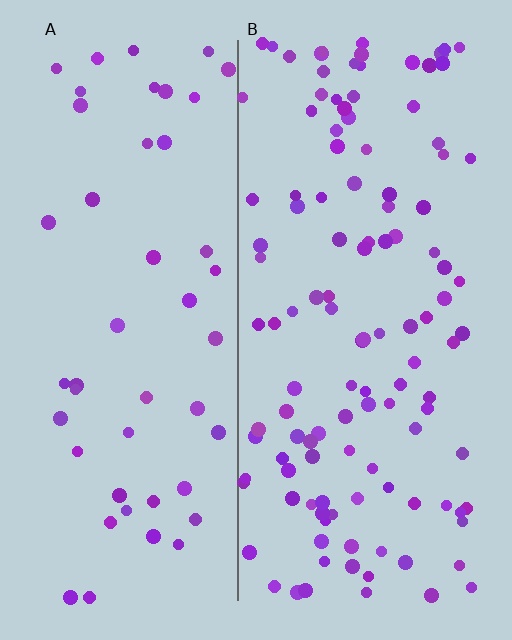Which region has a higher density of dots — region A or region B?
B (the right).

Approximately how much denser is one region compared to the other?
Approximately 2.5× — region B over region A.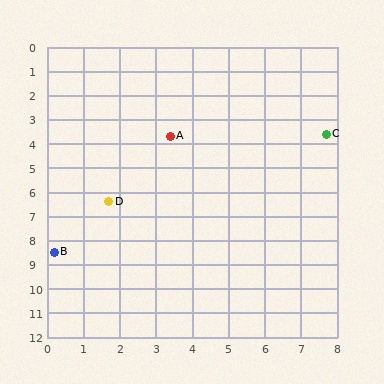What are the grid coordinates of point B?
Point B is at approximately (0.2, 8.5).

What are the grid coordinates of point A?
Point A is at approximately (3.4, 3.7).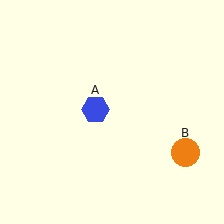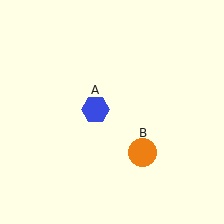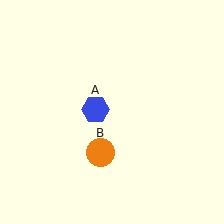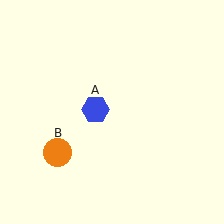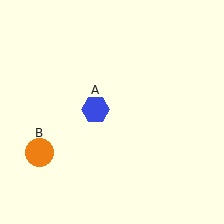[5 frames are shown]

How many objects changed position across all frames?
1 object changed position: orange circle (object B).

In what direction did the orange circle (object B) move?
The orange circle (object B) moved left.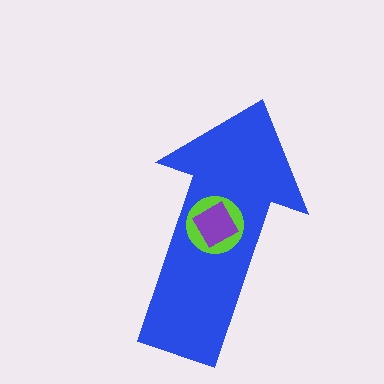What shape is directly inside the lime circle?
The purple square.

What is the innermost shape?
The purple square.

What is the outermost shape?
The blue arrow.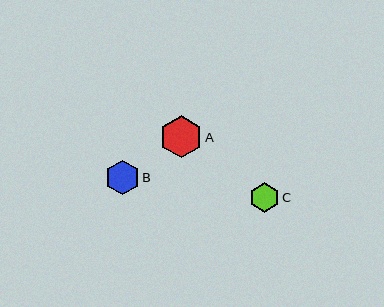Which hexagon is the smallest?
Hexagon C is the smallest with a size of approximately 30 pixels.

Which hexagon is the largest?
Hexagon A is the largest with a size of approximately 42 pixels.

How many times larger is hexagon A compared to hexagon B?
Hexagon A is approximately 1.2 times the size of hexagon B.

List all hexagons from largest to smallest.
From largest to smallest: A, B, C.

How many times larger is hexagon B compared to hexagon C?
Hexagon B is approximately 1.2 times the size of hexagon C.